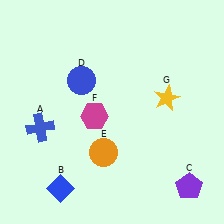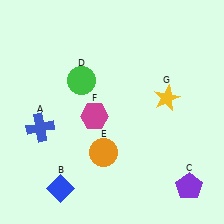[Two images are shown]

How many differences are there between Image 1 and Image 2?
There is 1 difference between the two images.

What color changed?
The circle (D) changed from blue in Image 1 to green in Image 2.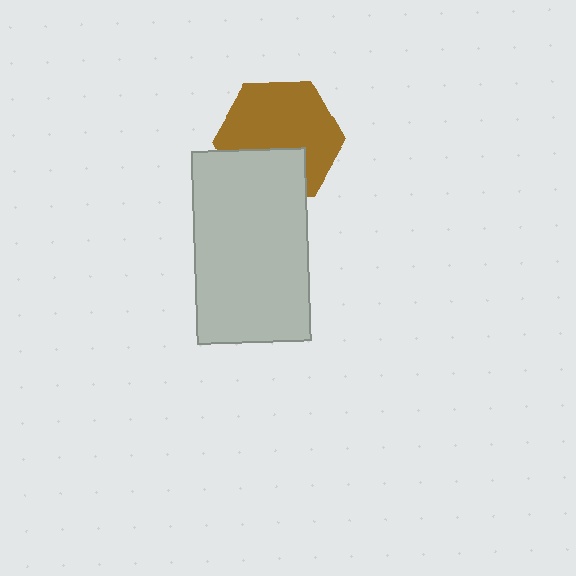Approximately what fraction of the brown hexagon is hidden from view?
Roughly 32% of the brown hexagon is hidden behind the light gray rectangle.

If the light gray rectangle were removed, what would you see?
You would see the complete brown hexagon.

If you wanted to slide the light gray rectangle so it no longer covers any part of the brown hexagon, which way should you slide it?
Slide it down — that is the most direct way to separate the two shapes.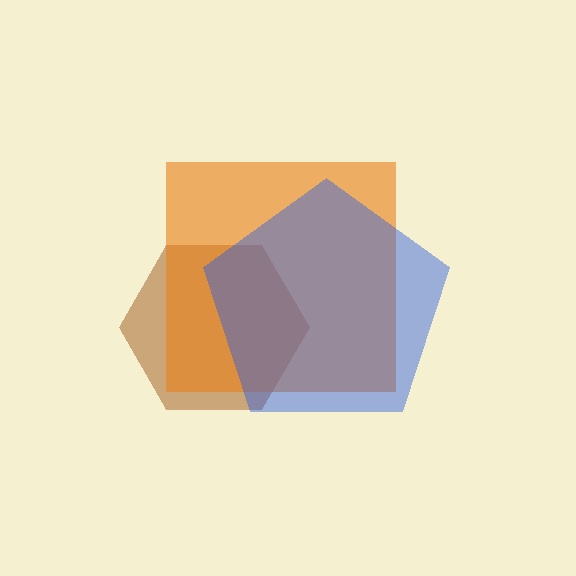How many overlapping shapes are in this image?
There are 3 overlapping shapes in the image.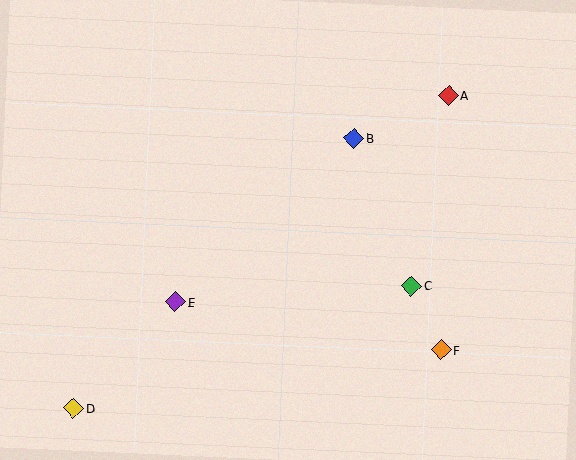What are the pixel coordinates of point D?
Point D is at (74, 408).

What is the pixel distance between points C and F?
The distance between C and F is 71 pixels.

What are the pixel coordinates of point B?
Point B is at (354, 138).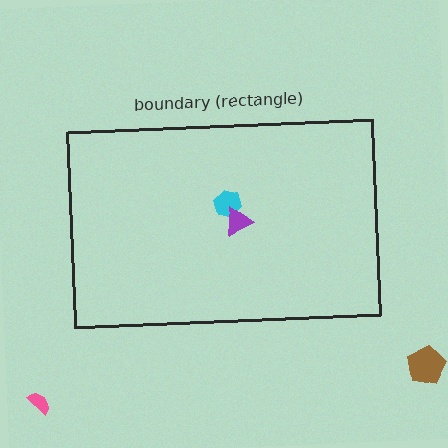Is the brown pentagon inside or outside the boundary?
Outside.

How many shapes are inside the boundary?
2 inside, 2 outside.